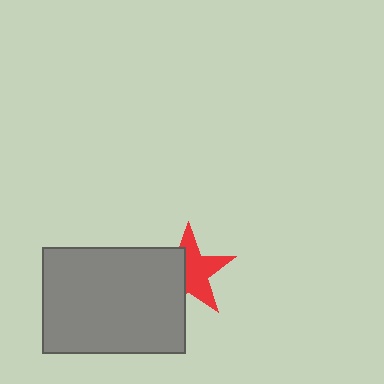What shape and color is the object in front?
The object in front is a gray rectangle.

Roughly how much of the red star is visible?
About half of it is visible (roughly 58%).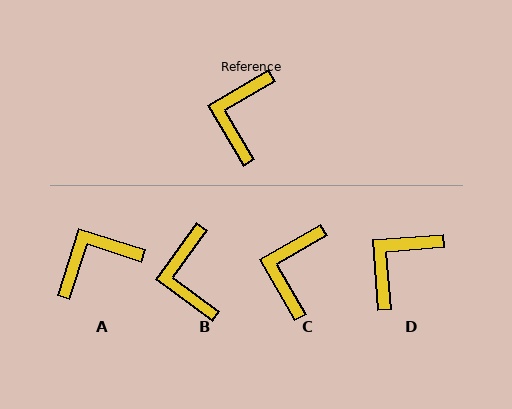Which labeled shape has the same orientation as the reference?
C.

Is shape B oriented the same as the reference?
No, it is off by about 23 degrees.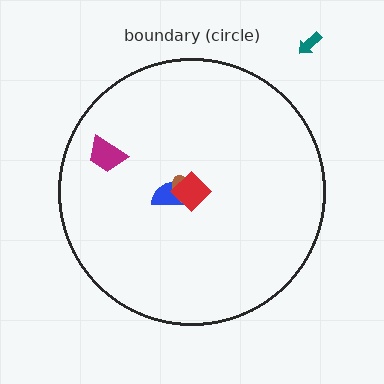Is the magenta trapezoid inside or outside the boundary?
Inside.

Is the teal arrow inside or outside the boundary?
Outside.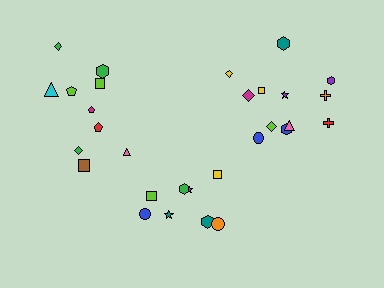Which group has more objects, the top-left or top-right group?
The top-right group.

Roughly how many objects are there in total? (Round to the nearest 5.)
Roughly 30 objects in total.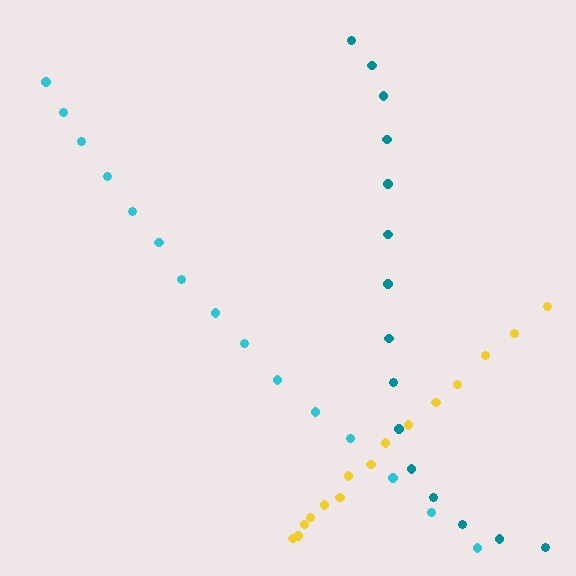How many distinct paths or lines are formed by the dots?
There are 3 distinct paths.